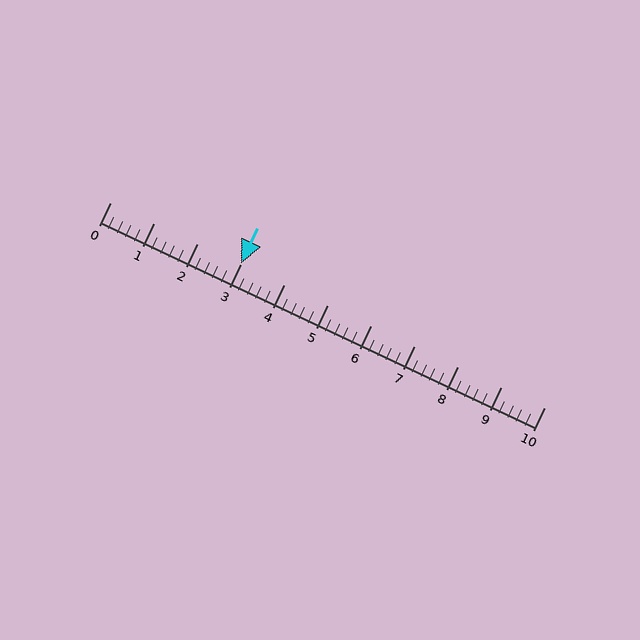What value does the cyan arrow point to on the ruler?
The cyan arrow points to approximately 3.0.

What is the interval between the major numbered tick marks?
The major tick marks are spaced 1 units apart.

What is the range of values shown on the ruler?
The ruler shows values from 0 to 10.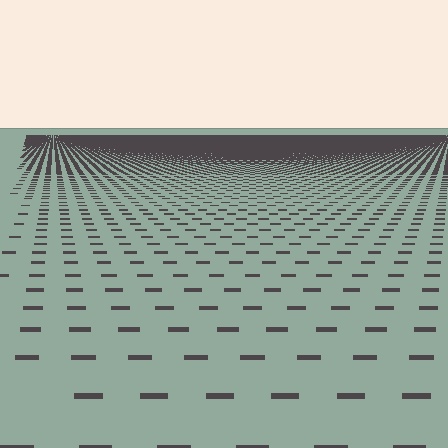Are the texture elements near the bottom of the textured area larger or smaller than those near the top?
Larger. Near the bottom, elements are closer to the viewer and appear at a bigger on-screen size.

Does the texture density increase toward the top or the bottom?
Density increases toward the top.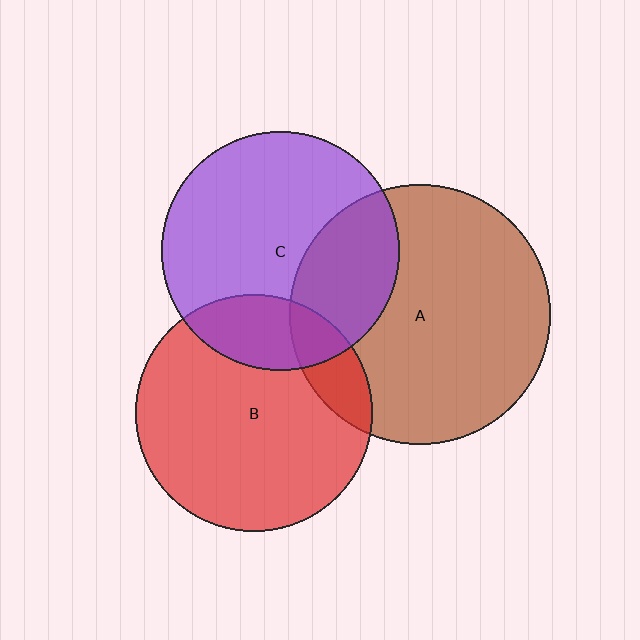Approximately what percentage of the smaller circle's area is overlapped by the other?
Approximately 15%.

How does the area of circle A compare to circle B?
Approximately 1.2 times.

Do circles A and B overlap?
Yes.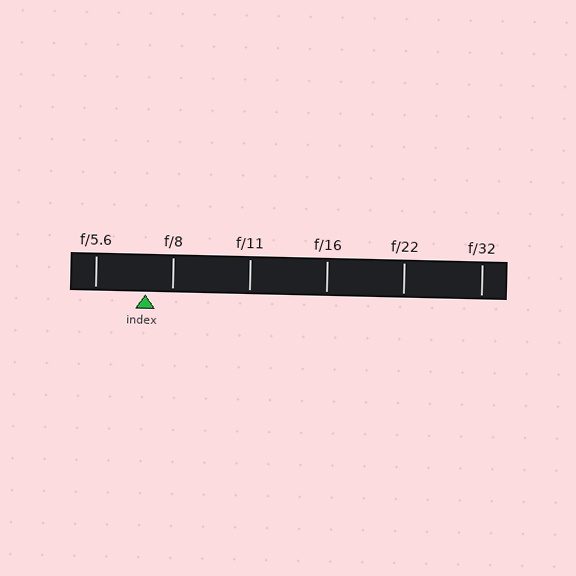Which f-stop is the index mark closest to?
The index mark is closest to f/8.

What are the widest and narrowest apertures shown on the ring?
The widest aperture shown is f/5.6 and the narrowest is f/32.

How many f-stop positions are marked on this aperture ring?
There are 6 f-stop positions marked.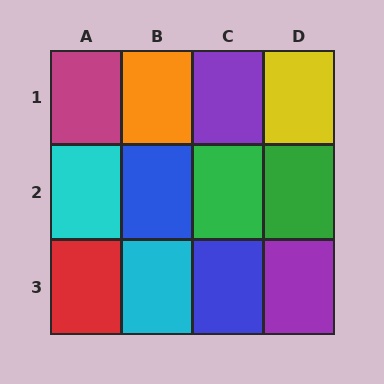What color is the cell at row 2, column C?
Green.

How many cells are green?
2 cells are green.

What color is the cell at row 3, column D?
Purple.